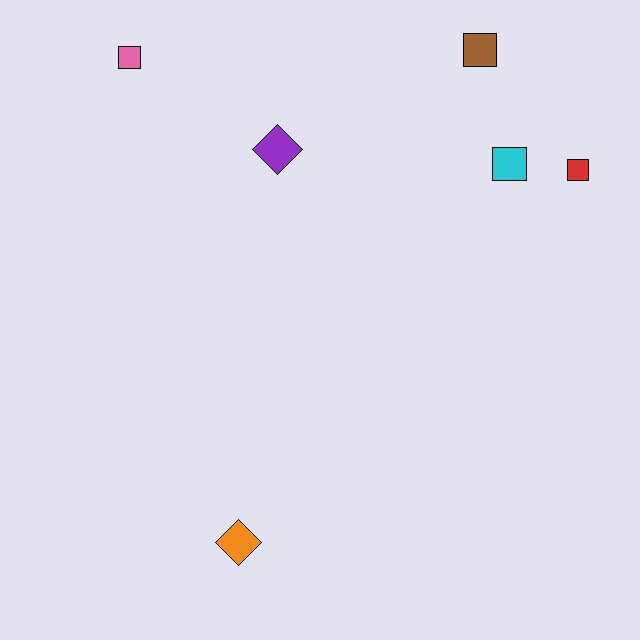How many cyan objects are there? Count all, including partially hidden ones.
There is 1 cyan object.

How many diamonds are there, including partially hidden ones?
There are 2 diamonds.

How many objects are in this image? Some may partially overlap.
There are 6 objects.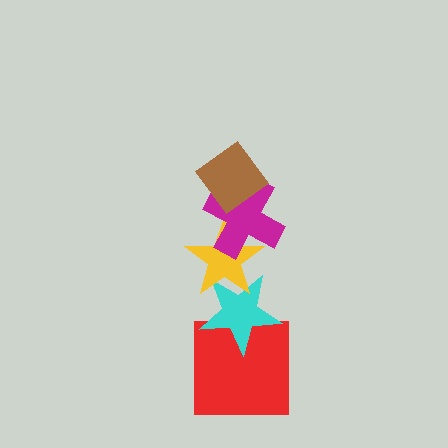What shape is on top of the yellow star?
The magenta cross is on top of the yellow star.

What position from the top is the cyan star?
The cyan star is 4th from the top.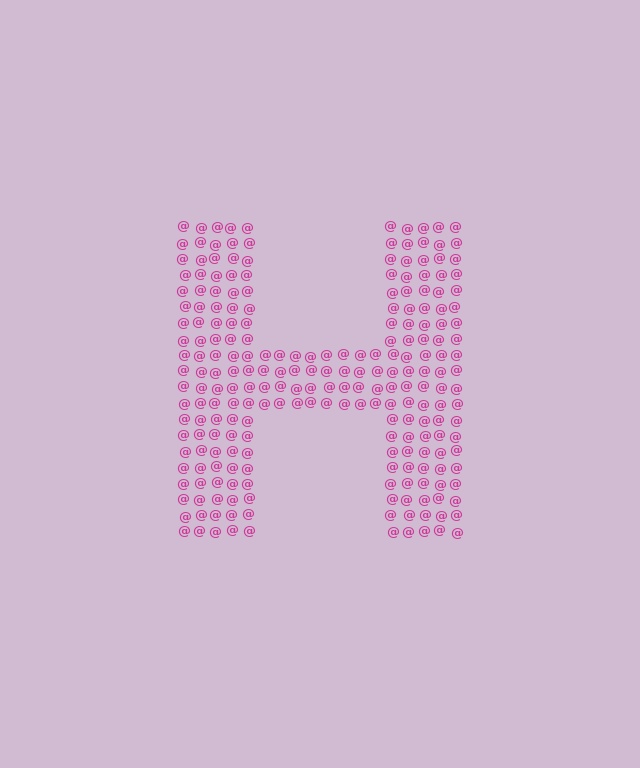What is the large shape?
The large shape is the letter H.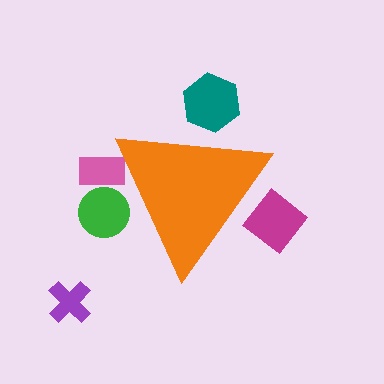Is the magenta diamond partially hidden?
Yes, the magenta diamond is partially hidden behind the orange triangle.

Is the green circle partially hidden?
Yes, the green circle is partially hidden behind the orange triangle.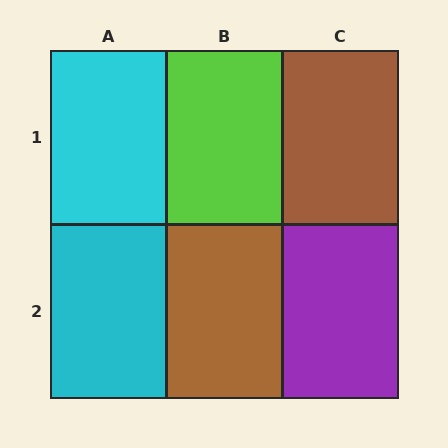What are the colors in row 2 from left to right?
Cyan, brown, purple.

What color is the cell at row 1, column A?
Cyan.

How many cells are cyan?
2 cells are cyan.